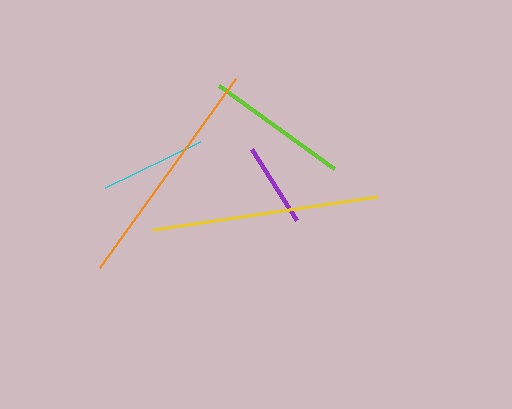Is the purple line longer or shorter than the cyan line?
The cyan line is longer than the purple line.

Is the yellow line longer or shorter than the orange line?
The orange line is longer than the yellow line.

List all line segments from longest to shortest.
From longest to shortest: orange, yellow, lime, cyan, purple.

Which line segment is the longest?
The orange line is the longest at approximately 233 pixels.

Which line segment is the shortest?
The purple line is the shortest at approximately 84 pixels.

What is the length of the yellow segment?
The yellow segment is approximately 227 pixels long.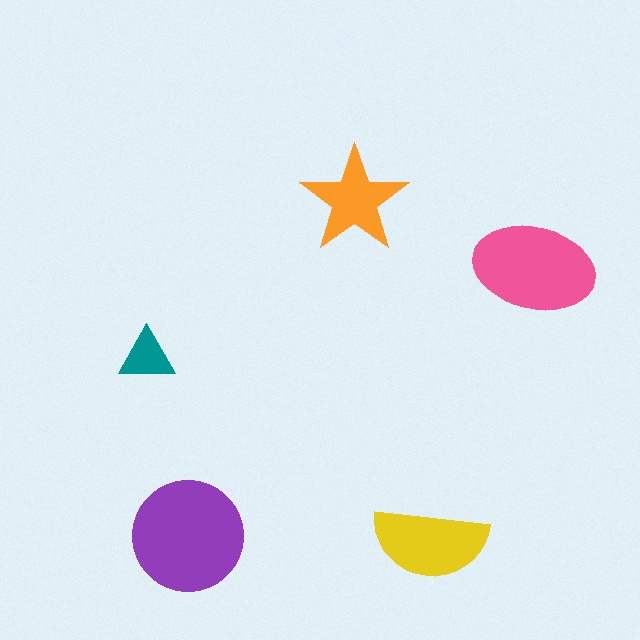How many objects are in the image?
There are 5 objects in the image.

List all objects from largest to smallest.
The purple circle, the pink ellipse, the yellow semicircle, the orange star, the teal triangle.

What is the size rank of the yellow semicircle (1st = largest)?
3rd.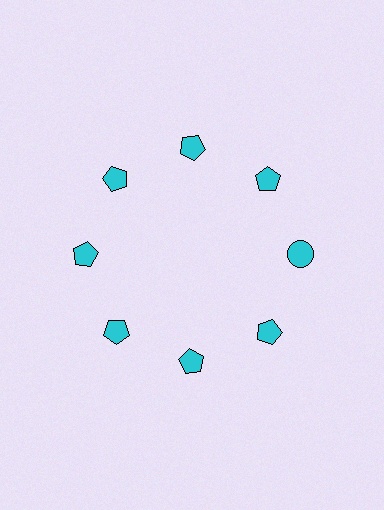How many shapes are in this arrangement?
There are 8 shapes arranged in a ring pattern.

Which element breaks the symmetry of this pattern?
The cyan circle at roughly the 3 o'clock position breaks the symmetry. All other shapes are cyan pentagons.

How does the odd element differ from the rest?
It has a different shape: circle instead of pentagon.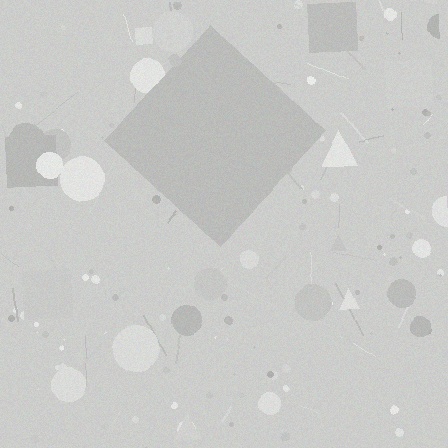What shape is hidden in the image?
A diamond is hidden in the image.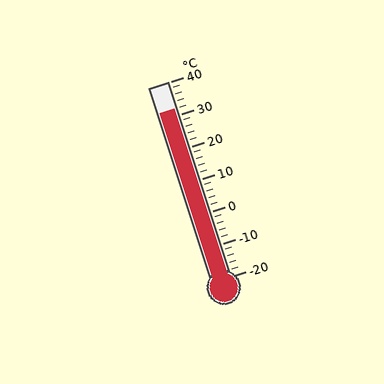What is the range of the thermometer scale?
The thermometer scale ranges from -20°C to 40°C.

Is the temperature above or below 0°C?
The temperature is above 0°C.